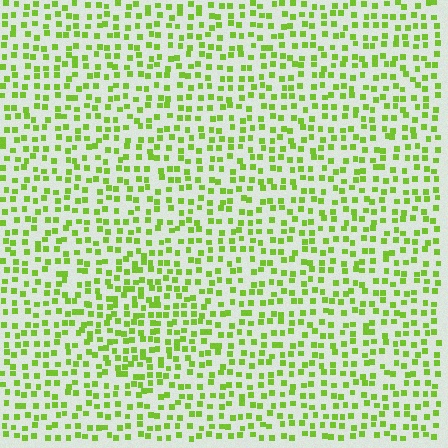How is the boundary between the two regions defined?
The boundary is defined by a change in element density (approximately 1.4x ratio). All elements are the same color, size, and shape.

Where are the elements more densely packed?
The elements are more densely packed inside the diamond boundary.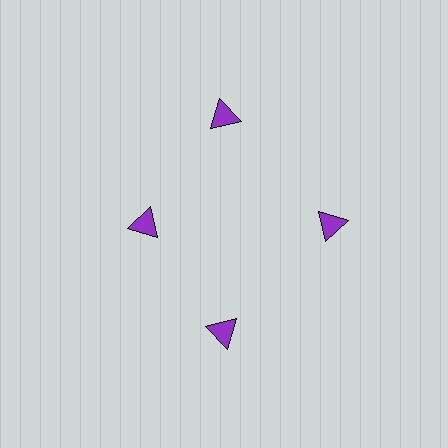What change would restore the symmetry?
The symmetry would be restored by moving it outward, back onto the ring so that all 4 triangles sit at equal angles and equal distance from the center.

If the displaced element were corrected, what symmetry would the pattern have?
It would have 4-fold rotational symmetry — the pattern would map onto itself every 90 degrees.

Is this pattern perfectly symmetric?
No. The 4 purple triangles are arranged in a ring, but one element near the 9 o'clock position is pulled inward toward the center, breaking the 4-fold rotational symmetry.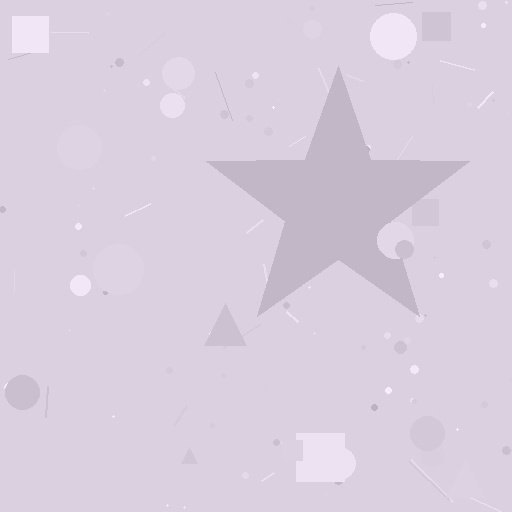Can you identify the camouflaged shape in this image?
The camouflaged shape is a star.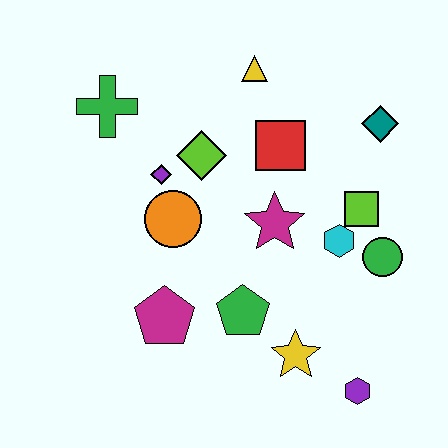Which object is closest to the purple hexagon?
The yellow star is closest to the purple hexagon.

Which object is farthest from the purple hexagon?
The green cross is farthest from the purple hexagon.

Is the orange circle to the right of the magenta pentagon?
Yes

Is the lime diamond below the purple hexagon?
No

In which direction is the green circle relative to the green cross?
The green circle is to the right of the green cross.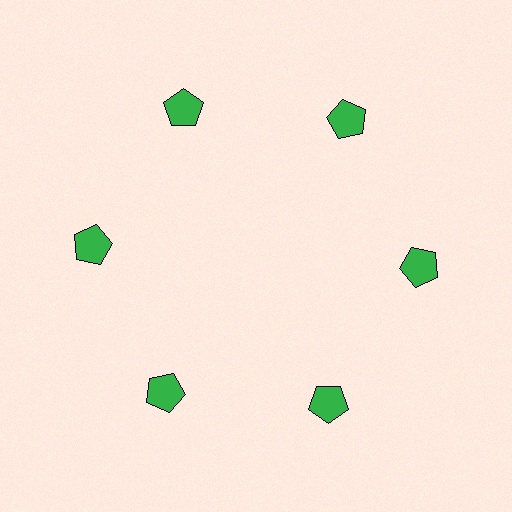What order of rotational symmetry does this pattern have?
This pattern has 6-fold rotational symmetry.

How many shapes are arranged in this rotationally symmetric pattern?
There are 6 shapes, arranged in 6 groups of 1.